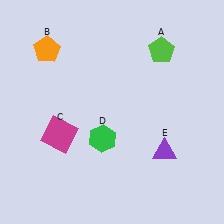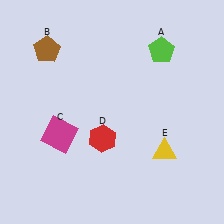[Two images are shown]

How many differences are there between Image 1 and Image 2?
There are 3 differences between the two images.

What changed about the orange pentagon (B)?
In Image 1, B is orange. In Image 2, it changed to brown.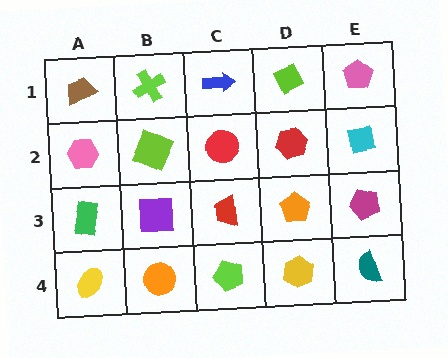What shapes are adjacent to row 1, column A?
A pink hexagon (row 2, column A), a lime cross (row 1, column B).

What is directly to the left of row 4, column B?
A yellow ellipse.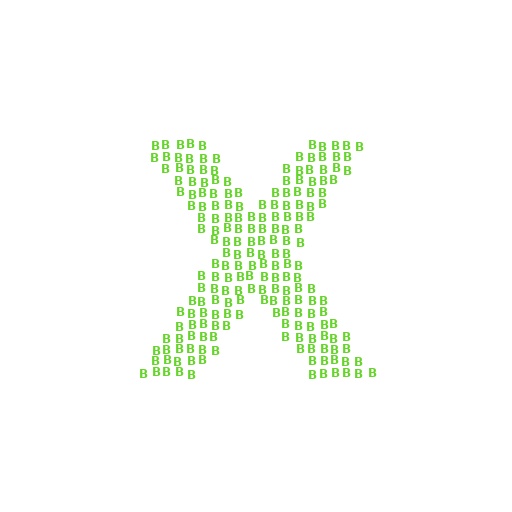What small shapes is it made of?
It is made of small letter B's.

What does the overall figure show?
The overall figure shows the letter X.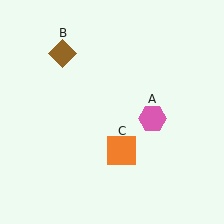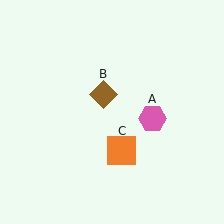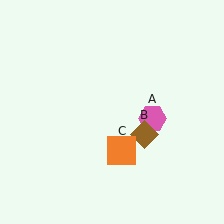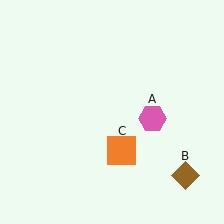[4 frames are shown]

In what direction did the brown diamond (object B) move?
The brown diamond (object B) moved down and to the right.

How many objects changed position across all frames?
1 object changed position: brown diamond (object B).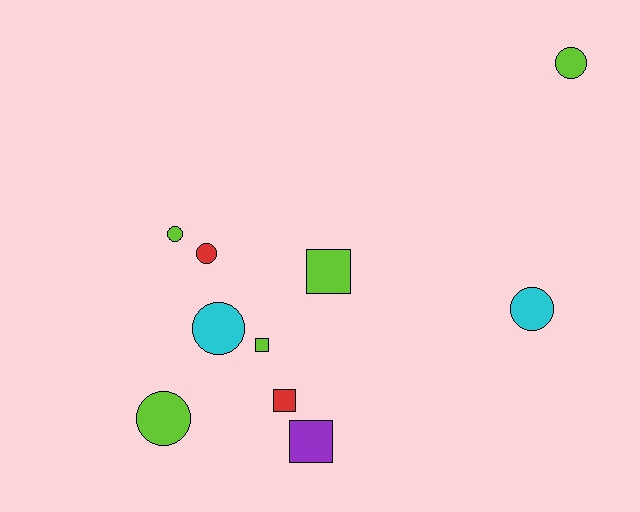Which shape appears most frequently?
Circle, with 6 objects.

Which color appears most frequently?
Lime, with 5 objects.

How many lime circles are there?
There are 3 lime circles.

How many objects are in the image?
There are 10 objects.